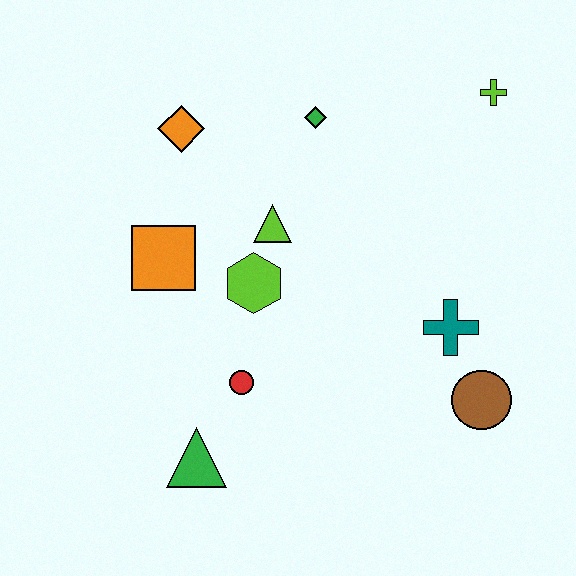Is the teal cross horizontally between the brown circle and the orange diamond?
Yes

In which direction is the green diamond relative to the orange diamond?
The green diamond is to the right of the orange diamond.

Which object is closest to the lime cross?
The green diamond is closest to the lime cross.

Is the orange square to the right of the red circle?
No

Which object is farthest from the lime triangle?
The brown circle is farthest from the lime triangle.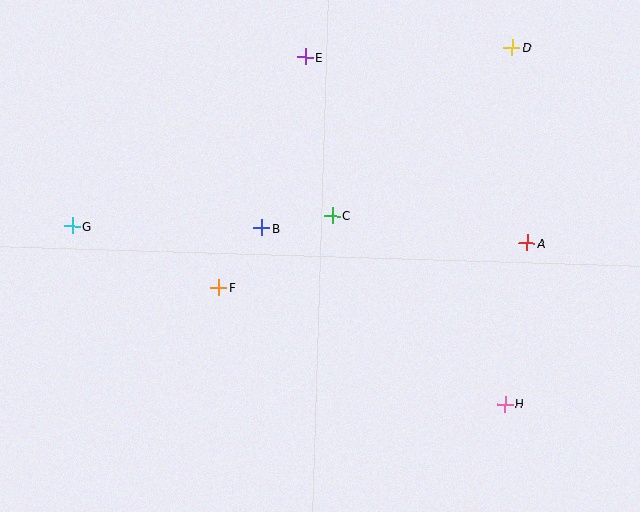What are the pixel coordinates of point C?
Point C is at (332, 216).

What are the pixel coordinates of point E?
Point E is at (305, 57).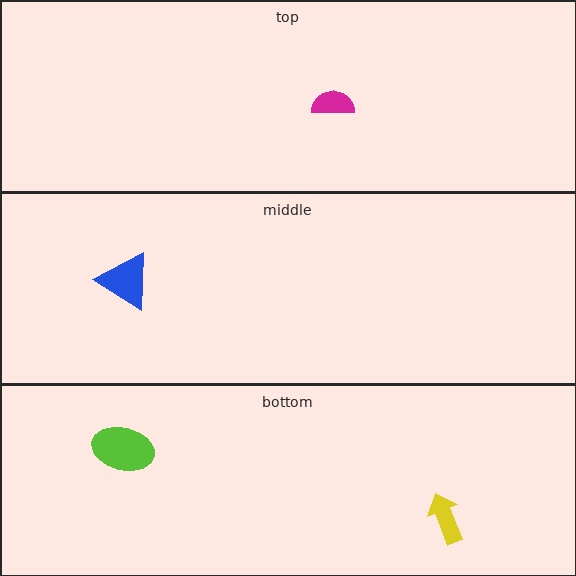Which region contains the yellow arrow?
The bottom region.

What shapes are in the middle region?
The blue triangle.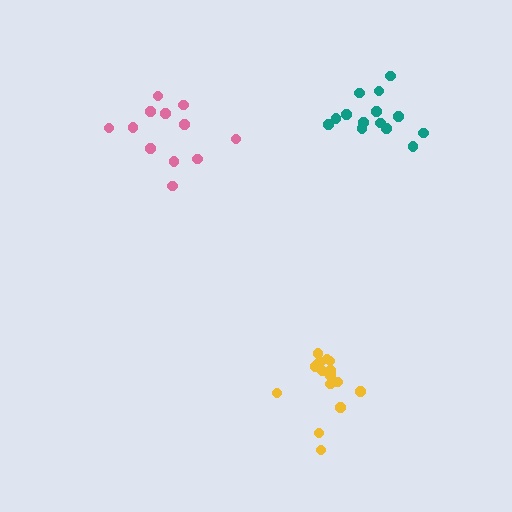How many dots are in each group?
Group 1: 12 dots, Group 2: 15 dots, Group 3: 14 dots (41 total).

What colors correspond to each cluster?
The clusters are colored: pink, yellow, teal.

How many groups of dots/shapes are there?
There are 3 groups.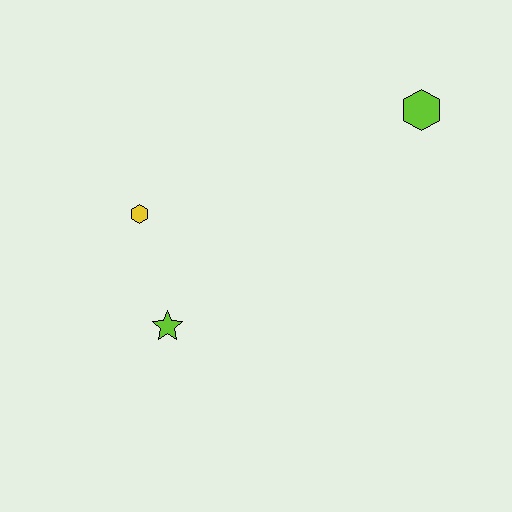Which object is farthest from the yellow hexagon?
The lime hexagon is farthest from the yellow hexagon.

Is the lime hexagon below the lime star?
No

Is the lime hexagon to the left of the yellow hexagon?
No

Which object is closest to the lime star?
The yellow hexagon is closest to the lime star.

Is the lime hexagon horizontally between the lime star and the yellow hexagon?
No